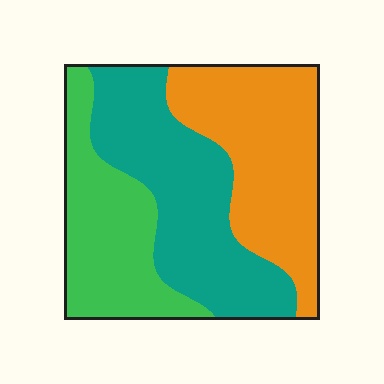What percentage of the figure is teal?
Teal takes up about three eighths (3/8) of the figure.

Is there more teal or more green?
Teal.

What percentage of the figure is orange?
Orange covers about 35% of the figure.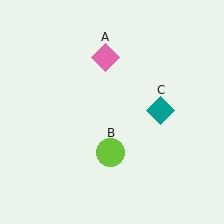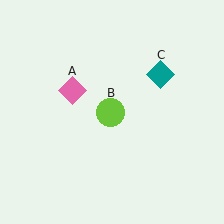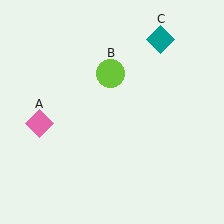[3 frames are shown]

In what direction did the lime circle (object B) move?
The lime circle (object B) moved up.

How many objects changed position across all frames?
3 objects changed position: pink diamond (object A), lime circle (object B), teal diamond (object C).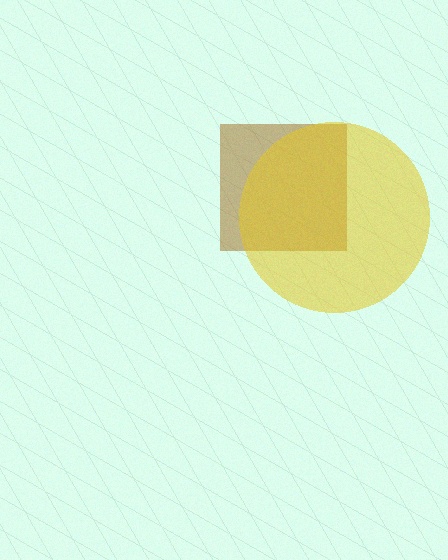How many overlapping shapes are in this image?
There are 2 overlapping shapes in the image.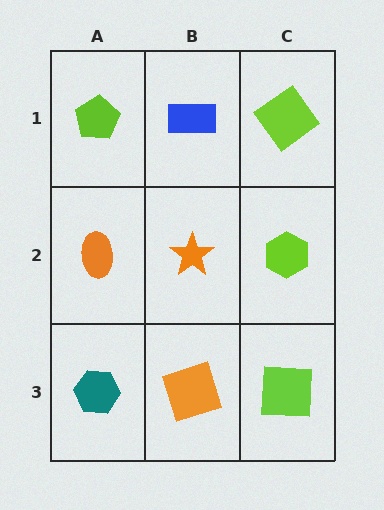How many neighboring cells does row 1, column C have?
2.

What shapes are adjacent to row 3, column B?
An orange star (row 2, column B), a teal hexagon (row 3, column A), a lime square (row 3, column C).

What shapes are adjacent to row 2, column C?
A lime diamond (row 1, column C), a lime square (row 3, column C), an orange star (row 2, column B).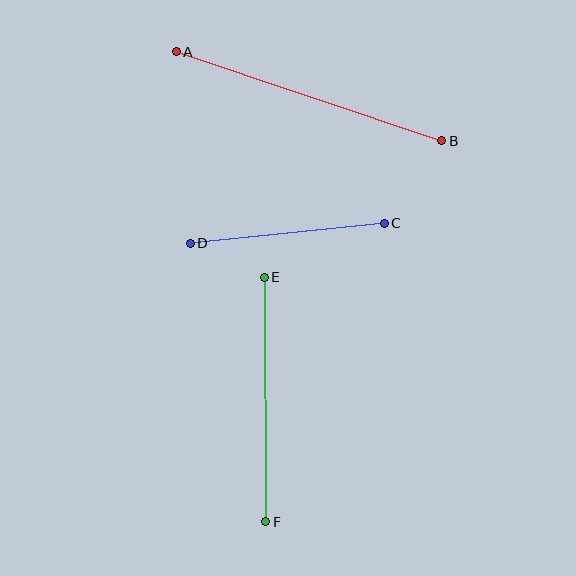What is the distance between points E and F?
The distance is approximately 245 pixels.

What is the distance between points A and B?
The distance is approximately 280 pixels.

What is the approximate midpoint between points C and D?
The midpoint is at approximately (287, 233) pixels.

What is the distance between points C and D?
The distance is approximately 195 pixels.